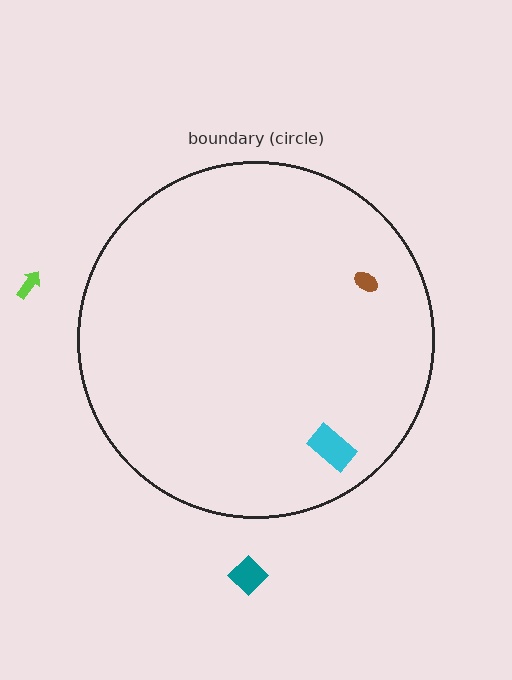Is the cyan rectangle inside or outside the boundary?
Inside.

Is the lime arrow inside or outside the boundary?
Outside.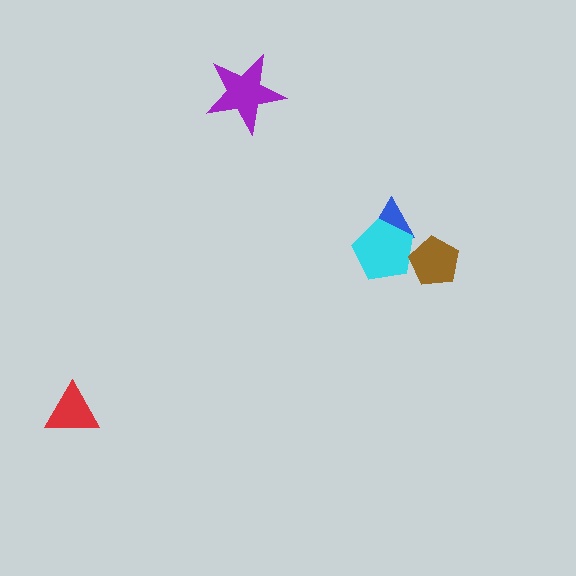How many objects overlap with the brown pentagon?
1 object overlaps with the brown pentagon.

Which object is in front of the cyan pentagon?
The brown pentagon is in front of the cyan pentagon.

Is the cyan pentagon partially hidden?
Yes, it is partially covered by another shape.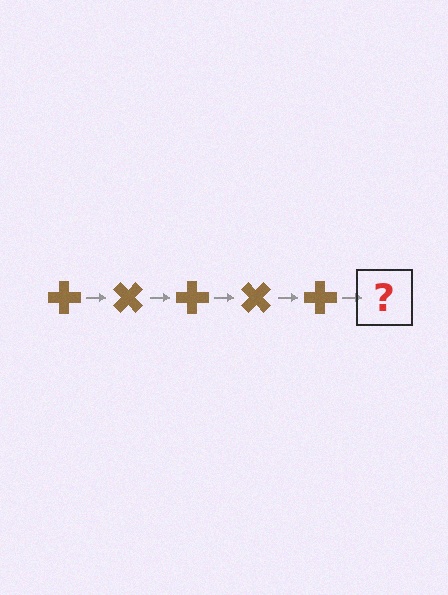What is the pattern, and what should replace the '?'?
The pattern is that the cross rotates 45 degrees each step. The '?' should be a brown cross rotated 225 degrees.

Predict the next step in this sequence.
The next step is a brown cross rotated 225 degrees.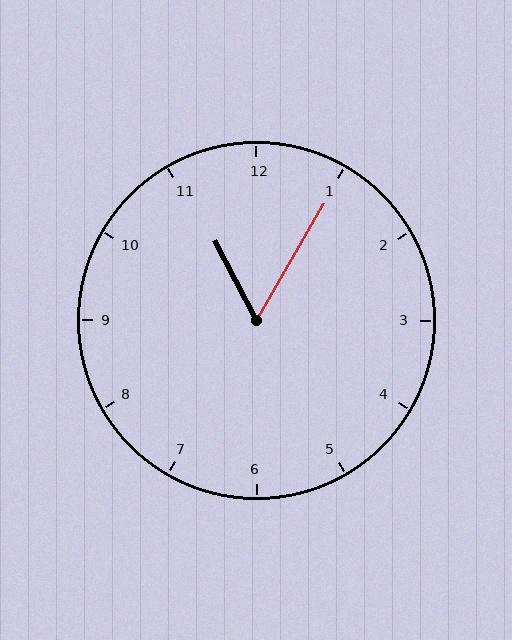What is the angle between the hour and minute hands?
Approximately 58 degrees.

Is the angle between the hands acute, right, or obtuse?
It is acute.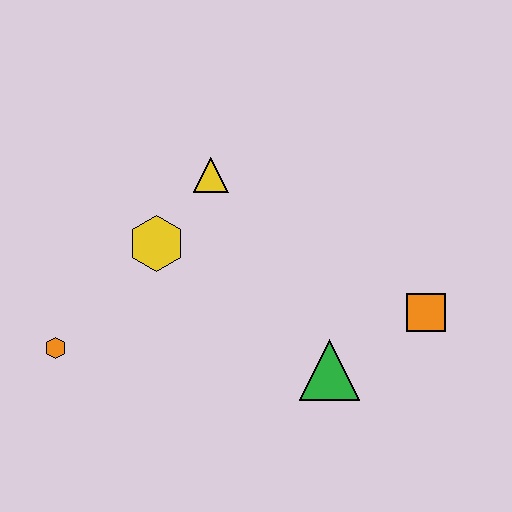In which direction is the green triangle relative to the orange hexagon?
The green triangle is to the right of the orange hexagon.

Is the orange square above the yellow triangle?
No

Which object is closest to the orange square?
The green triangle is closest to the orange square.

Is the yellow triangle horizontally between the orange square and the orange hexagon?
Yes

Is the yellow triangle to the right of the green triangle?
No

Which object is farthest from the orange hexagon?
The orange square is farthest from the orange hexagon.